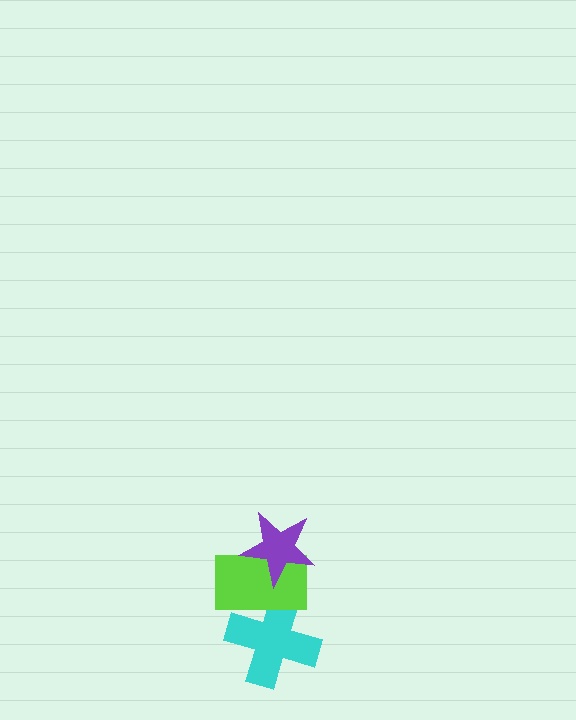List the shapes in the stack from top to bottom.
From top to bottom: the purple star, the lime rectangle, the cyan cross.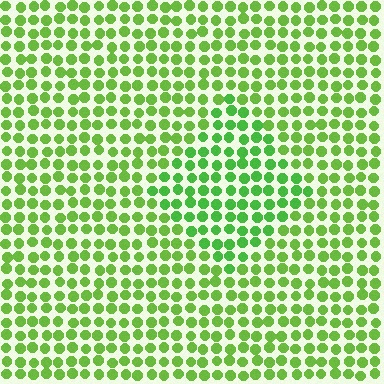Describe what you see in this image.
The image is filled with small lime elements in a uniform arrangement. A diamond-shaped region is visible where the elements are tinted to a slightly different hue, forming a subtle color boundary.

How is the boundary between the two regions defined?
The boundary is defined purely by a slight shift in hue (about 19 degrees). Spacing, size, and orientation are identical on both sides.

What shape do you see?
I see a diamond.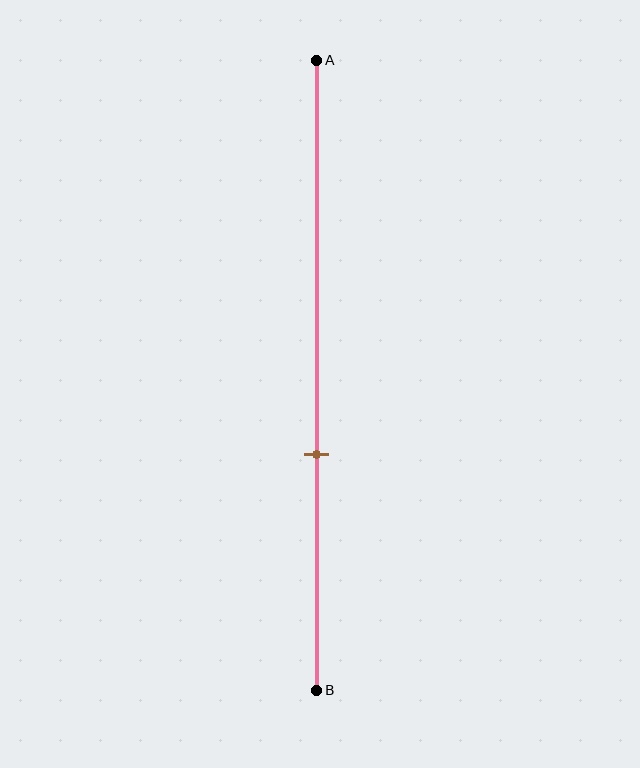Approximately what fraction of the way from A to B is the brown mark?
The brown mark is approximately 60% of the way from A to B.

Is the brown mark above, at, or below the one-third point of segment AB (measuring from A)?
The brown mark is below the one-third point of segment AB.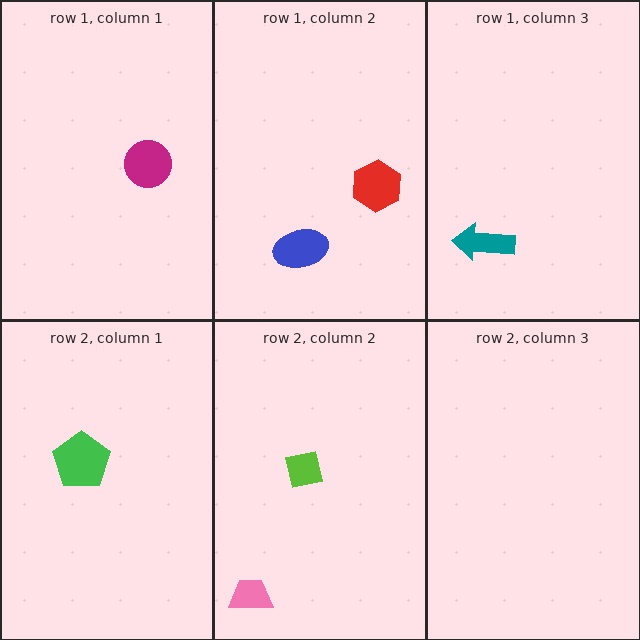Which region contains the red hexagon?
The row 1, column 2 region.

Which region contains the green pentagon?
The row 2, column 1 region.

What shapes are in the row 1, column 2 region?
The blue ellipse, the red hexagon.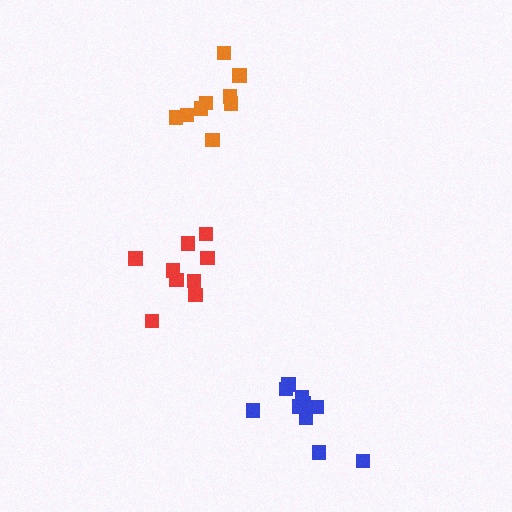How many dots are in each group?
Group 1: 10 dots, Group 2: 9 dots, Group 3: 9 dots (28 total).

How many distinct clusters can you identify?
There are 3 distinct clusters.